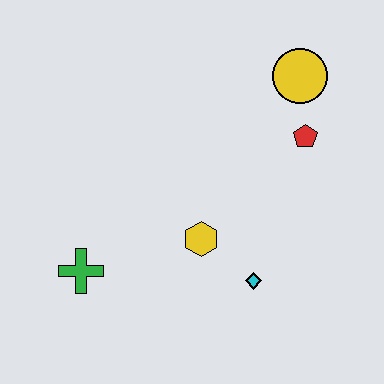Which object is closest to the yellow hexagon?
The cyan diamond is closest to the yellow hexagon.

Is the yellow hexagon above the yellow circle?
No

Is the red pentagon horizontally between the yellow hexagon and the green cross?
No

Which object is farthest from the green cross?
The yellow circle is farthest from the green cross.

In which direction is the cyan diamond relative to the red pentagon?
The cyan diamond is below the red pentagon.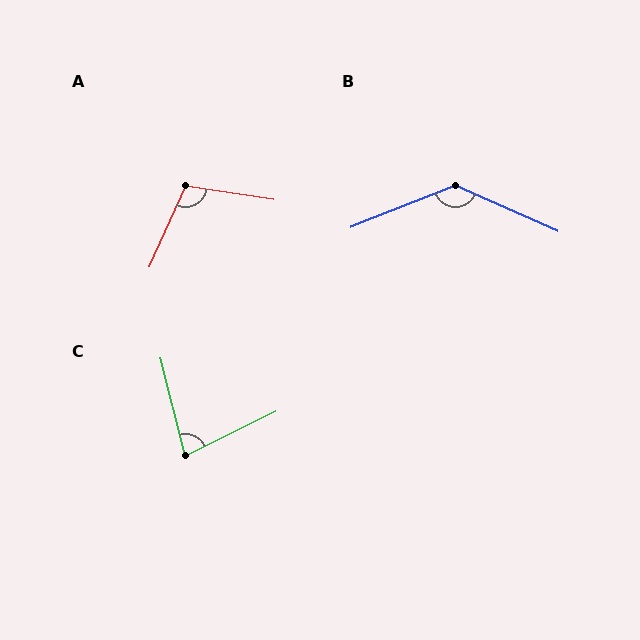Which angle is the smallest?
C, at approximately 78 degrees.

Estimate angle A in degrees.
Approximately 105 degrees.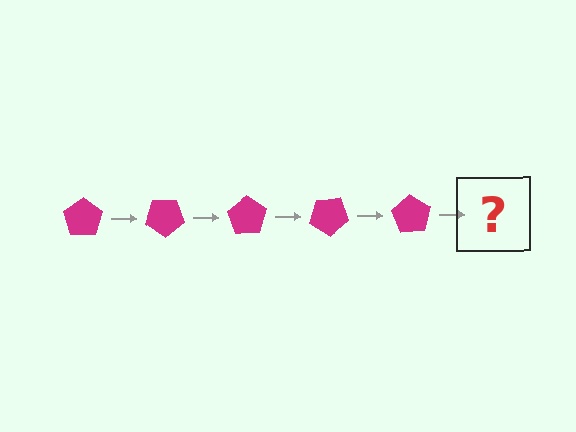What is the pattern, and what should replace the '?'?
The pattern is that the pentagon rotates 35 degrees each step. The '?' should be a magenta pentagon rotated 175 degrees.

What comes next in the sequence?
The next element should be a magenta pentagon rotated 175 degrees.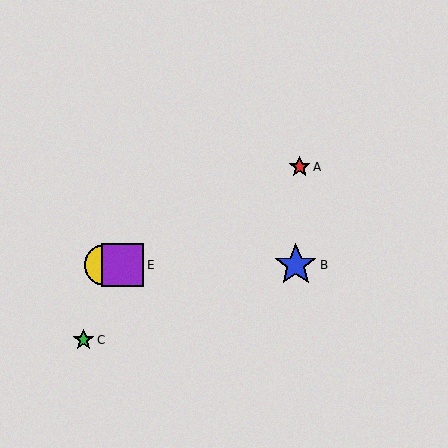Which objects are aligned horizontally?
Objects B, D, E are aligned horizontally.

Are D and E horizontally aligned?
Yes, both are at y≈265.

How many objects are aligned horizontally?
3 objects (B, D, E) are aligned horizontally.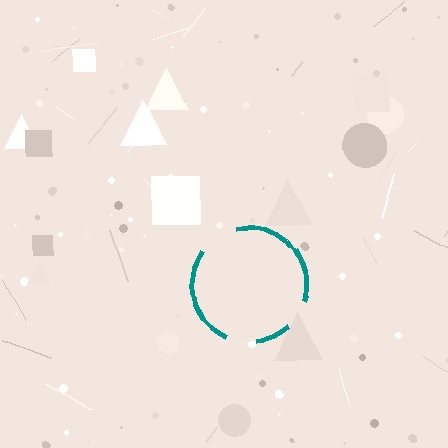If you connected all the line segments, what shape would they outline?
They would outline a circle.